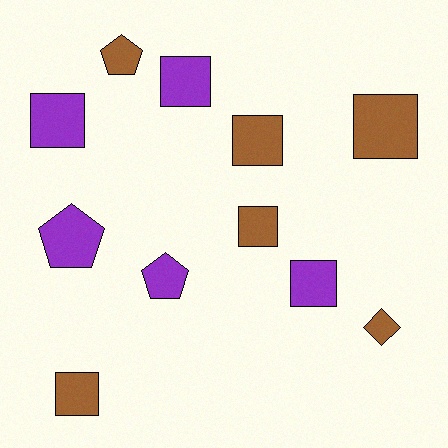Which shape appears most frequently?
Square, with 7 objects.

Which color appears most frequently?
Brown, with 6 objects.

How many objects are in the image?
There are 11 objects.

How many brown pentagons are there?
There is 1 brown pentagon.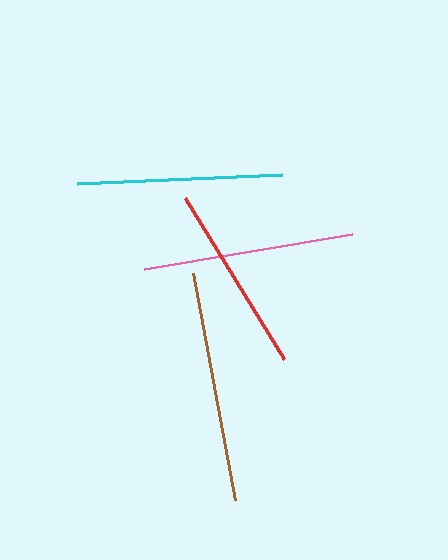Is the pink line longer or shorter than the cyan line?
The pink line is longer than the cyan line.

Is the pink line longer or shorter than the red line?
The pink line is longer than the red line.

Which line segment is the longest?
The brown line is the longest at approximately 231 pixels.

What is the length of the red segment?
The red segment is approximately 189 pixels long.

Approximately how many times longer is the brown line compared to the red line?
The brown line is approximately 1.2 times the length of the red line.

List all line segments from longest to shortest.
From longest to shortest: brown, pink, cyan, red.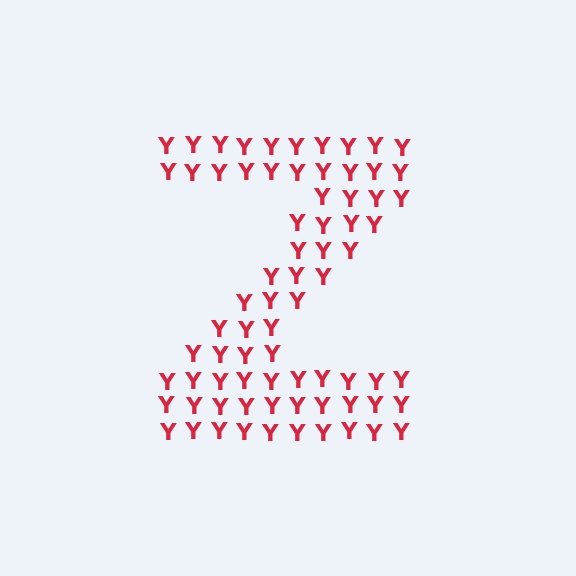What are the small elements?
The small elements are letter Y's.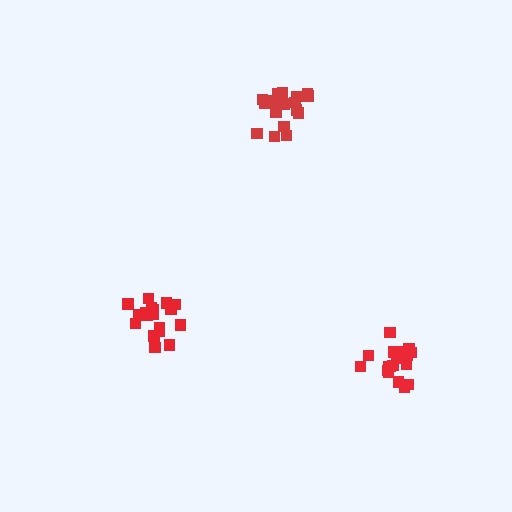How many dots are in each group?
Group 1: 18 dots, Group 2: 20 dots, Group 3: 20 dots (58 total).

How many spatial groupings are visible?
There are 3 spatial groupings.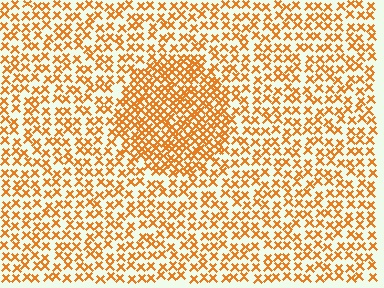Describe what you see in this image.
The image contains small orange elements arranged at two different densities. A circle-shaped region is visible where the elements are more densely packed than the surrounding area.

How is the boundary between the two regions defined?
The boundary is defined by a change in element density (approximately 1.9x ratio). All elements are the same color, size, and shape.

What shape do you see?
I see a circle.